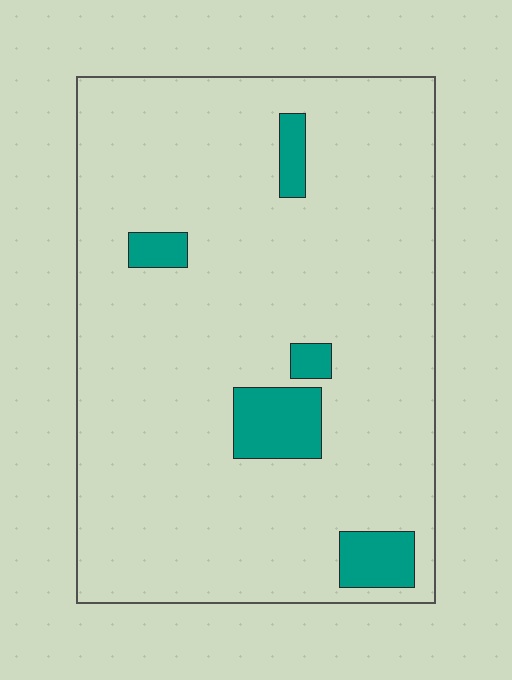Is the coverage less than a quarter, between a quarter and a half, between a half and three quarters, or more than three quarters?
Less than a quarter.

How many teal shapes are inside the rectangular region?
5.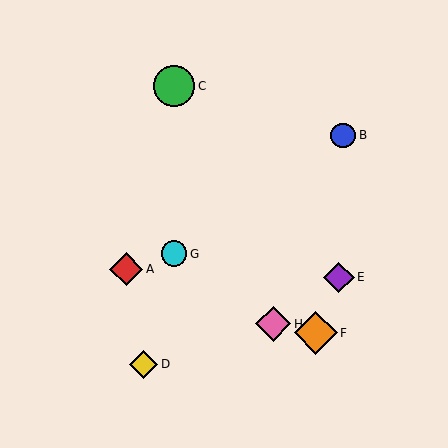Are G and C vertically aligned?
Yes, both are at x≈174.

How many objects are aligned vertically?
2 objects (C, G) are aligned vertically.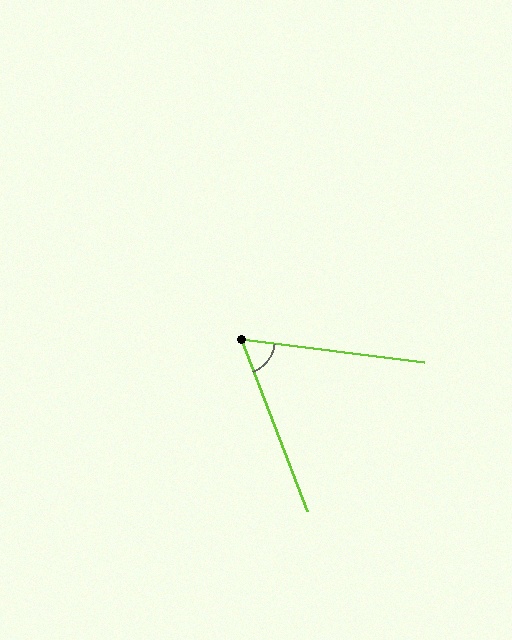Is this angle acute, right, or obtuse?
It is acute.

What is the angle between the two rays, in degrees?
Approximately 62 degrees.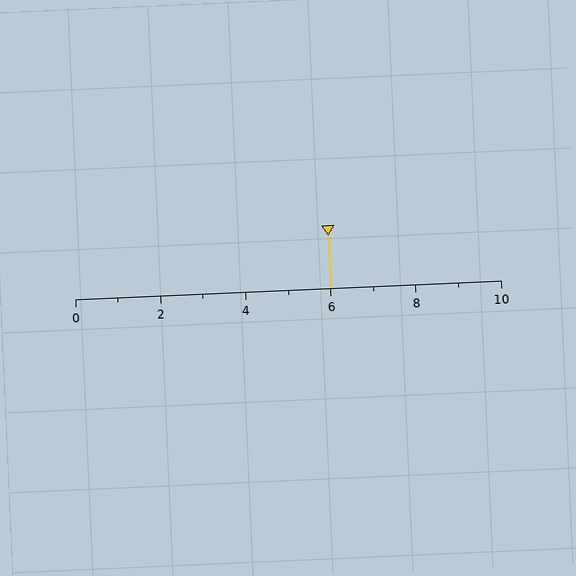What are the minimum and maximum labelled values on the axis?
The axis runs from 0 to 10.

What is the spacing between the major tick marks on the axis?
The major ticks are spaced 2 apart.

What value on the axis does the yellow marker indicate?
The marker indicates approximately 6.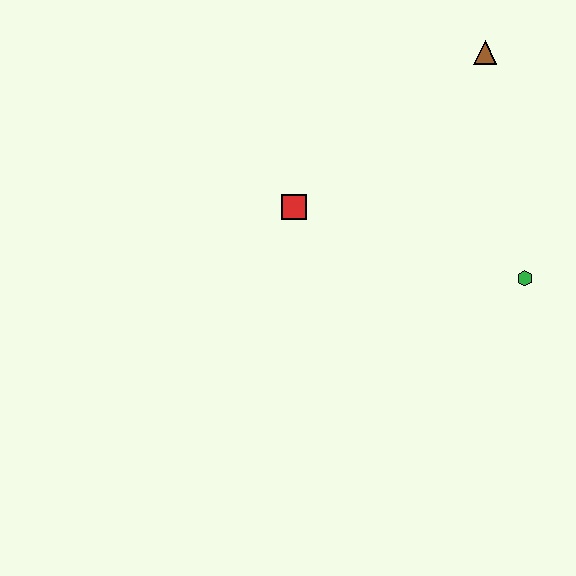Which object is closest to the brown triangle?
The green hexagon is closest to the brown triangle.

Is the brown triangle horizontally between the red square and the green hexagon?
Yes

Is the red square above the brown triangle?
No